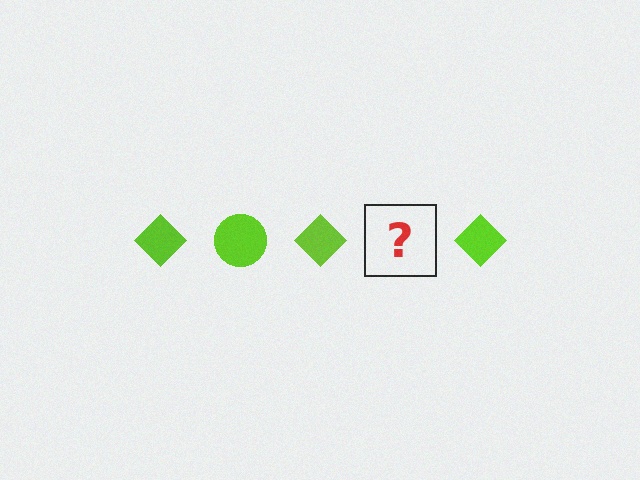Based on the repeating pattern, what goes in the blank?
The blank should be a lime circle.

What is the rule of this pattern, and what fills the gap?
The rule is that the pattern cycles through diamond, circle shapes in lime. The gap should be filled with a lime circle.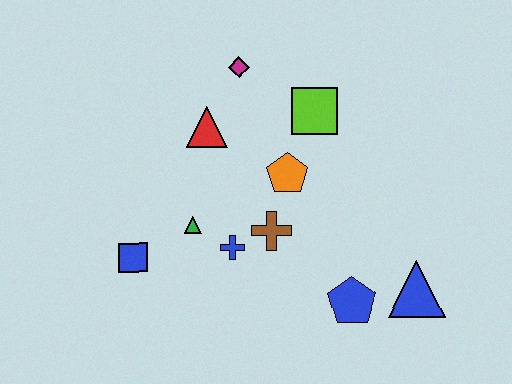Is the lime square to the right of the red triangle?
Yes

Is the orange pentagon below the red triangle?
Yes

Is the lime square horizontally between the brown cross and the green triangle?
No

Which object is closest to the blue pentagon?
The blue triangle is closest to the blue pentagon.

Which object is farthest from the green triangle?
The blue triangle is farthest from the green triangle.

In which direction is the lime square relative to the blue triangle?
The lime square is above the blue triangle.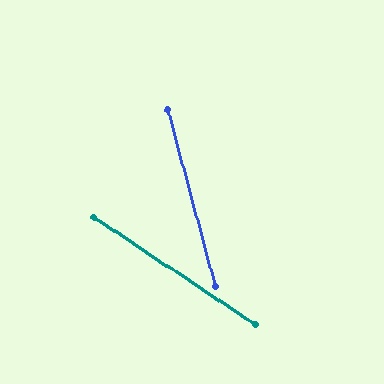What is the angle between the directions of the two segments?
Approximately 42 degrees.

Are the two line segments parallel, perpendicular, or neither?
Neither parallel nor perpendicular — they differ by about 42°.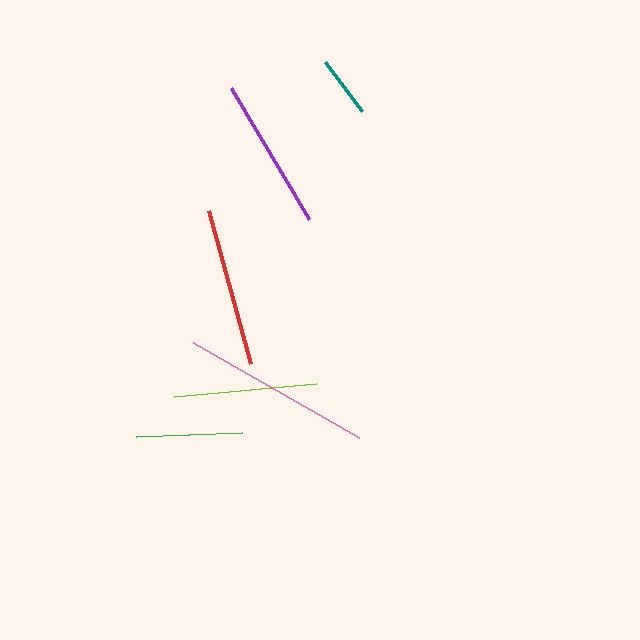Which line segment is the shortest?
The teal line is the shortest at approximately 62 pixels.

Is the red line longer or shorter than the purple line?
The red line is longer than the purple line.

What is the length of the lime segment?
The lime segment is approximately 142 pixels long.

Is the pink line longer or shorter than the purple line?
The pink line is longer than the purple line.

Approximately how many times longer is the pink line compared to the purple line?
The pink line is approximately 1.3 times the length of the purple line.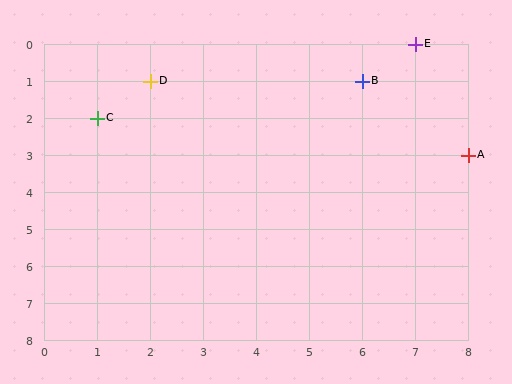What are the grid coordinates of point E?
Point E is at grid coordinates (7, 0).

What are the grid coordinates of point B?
Point B is at grid coordinates (6, 1).